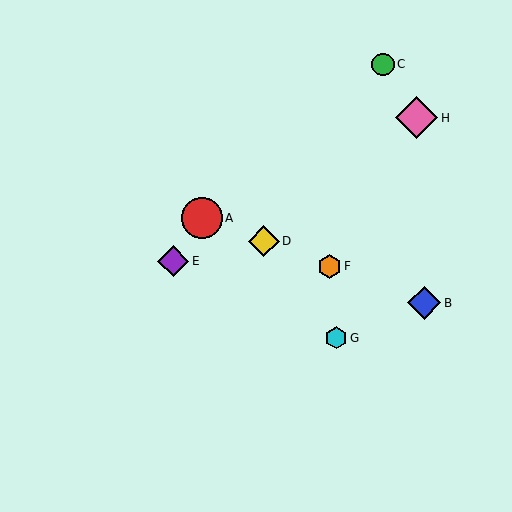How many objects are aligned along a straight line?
4 objects (A, B, D, F) are aligned along a straight line.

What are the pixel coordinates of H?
Object H is at (416, 118).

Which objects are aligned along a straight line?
Objects A, B, D, F are aligned along a straight line.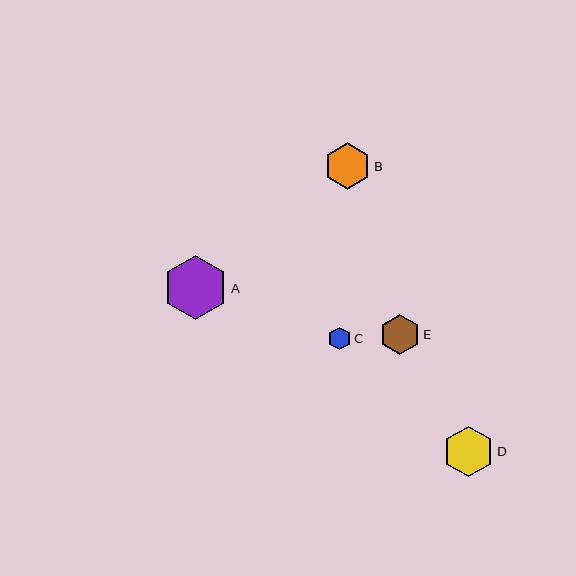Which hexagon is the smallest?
Hexagon C is the smallest with a size of approximately 22 pixels.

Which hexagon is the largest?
Hexagon A is the largest with a size of approximately 65 pixels.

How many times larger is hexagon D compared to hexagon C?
Hexagon D is approximately 2.3 times the size of hexagon C.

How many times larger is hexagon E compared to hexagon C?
Hexagon E is approximately 1.8 times the size of hexagon C.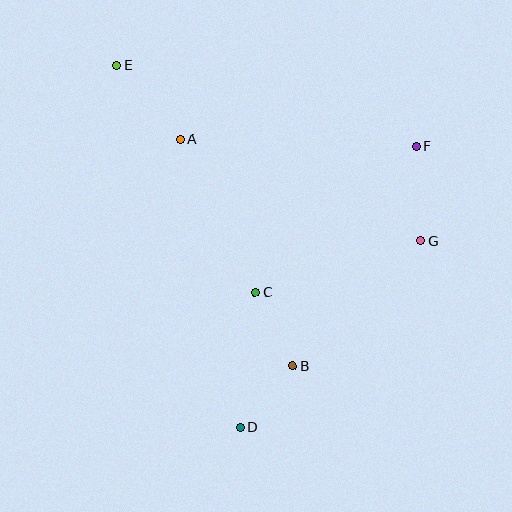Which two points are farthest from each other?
Points D and E are farthest from each other.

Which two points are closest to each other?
Points B and D are closest to each other.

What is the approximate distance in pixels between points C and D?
The distance between C and D is approximately 136 pixels.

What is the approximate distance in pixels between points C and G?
The distance between C and G is approximately 174 pixels.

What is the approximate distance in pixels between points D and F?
The distance between D and F is approximately 332 pixels.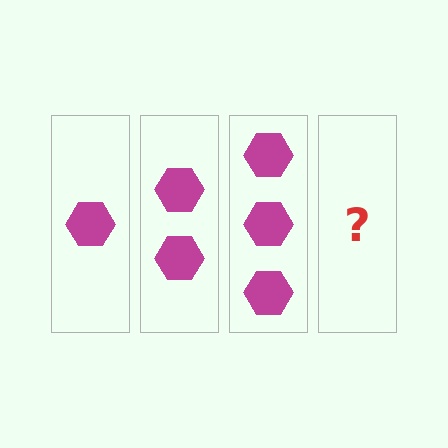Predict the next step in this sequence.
The next step is 4 hexagons.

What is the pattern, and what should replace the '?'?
The pattern is that each step adds one more hexagon. The '?' should be 4 hexagons.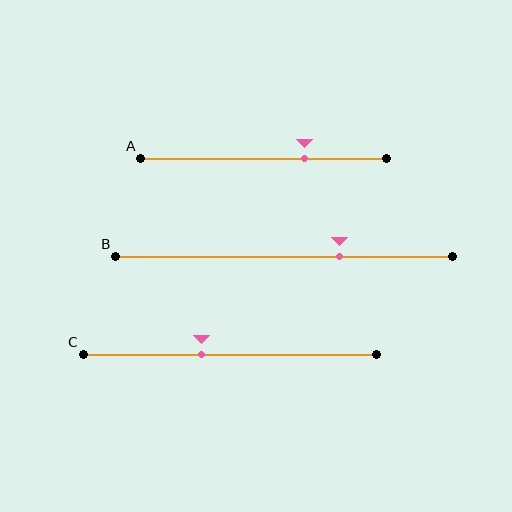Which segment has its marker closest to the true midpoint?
Segment C has its marker closest to the true midpoint.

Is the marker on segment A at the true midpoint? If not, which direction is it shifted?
No, the marker on segment A is shifted to the right by about 17% of the segment length.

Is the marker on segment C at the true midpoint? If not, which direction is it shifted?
No, the marker on segment C is shifted to the left by about 10% of the segment length.